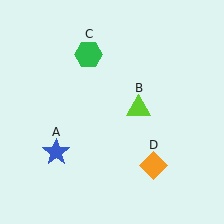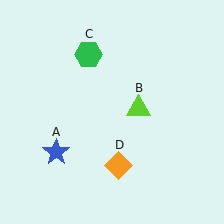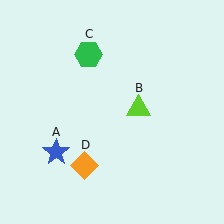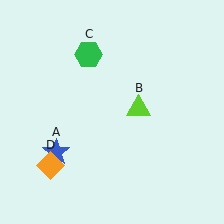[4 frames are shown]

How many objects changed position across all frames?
1 object changed position: orange diamond (object D).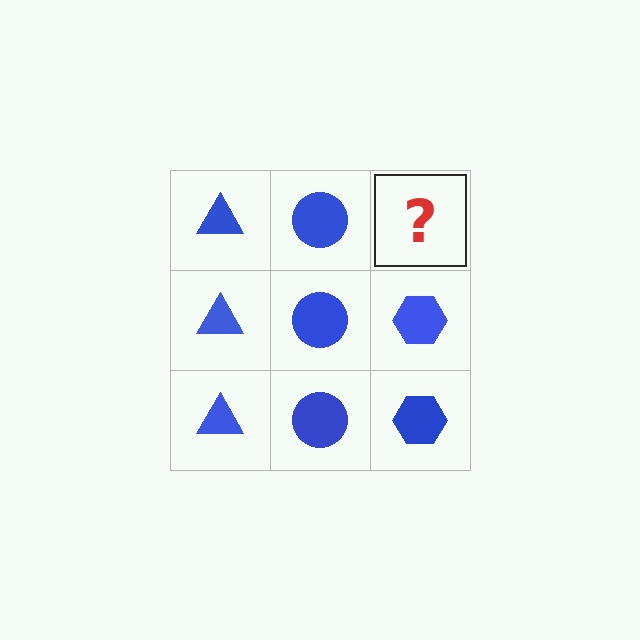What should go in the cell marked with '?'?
The missing cell should contain a blue hexagon.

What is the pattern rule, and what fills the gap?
The rule is that each column has a consistent shape. The gap should be filled with a blue hexagon.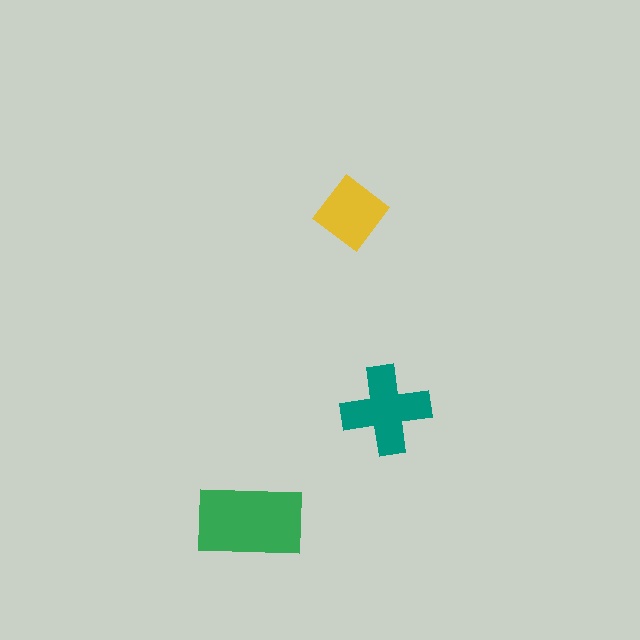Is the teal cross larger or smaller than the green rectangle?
Smaller.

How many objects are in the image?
There are 3 objects in the image.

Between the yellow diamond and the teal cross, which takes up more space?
The teal cross.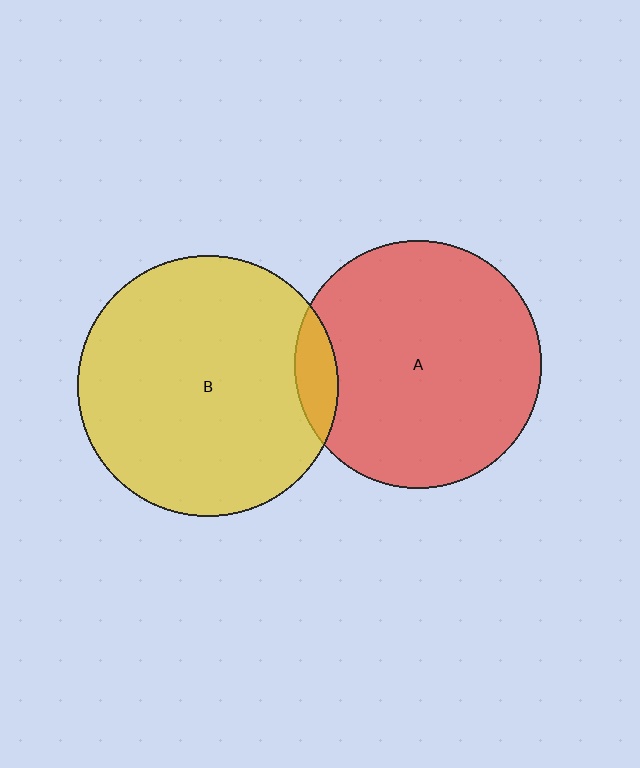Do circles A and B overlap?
Yes.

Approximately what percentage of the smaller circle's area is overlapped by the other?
Approximately 10%.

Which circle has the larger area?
Circle B (yellow).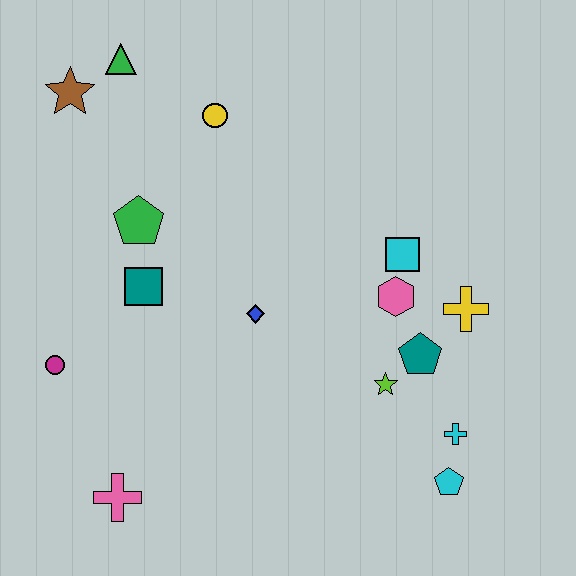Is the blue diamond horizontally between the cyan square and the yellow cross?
No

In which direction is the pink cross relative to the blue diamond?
The pink cross is below the blue diamond.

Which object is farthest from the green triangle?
The cyan pentagon is farthest from the green triangle.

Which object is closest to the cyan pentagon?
The cyan cross is closest to the cyan pentagon.